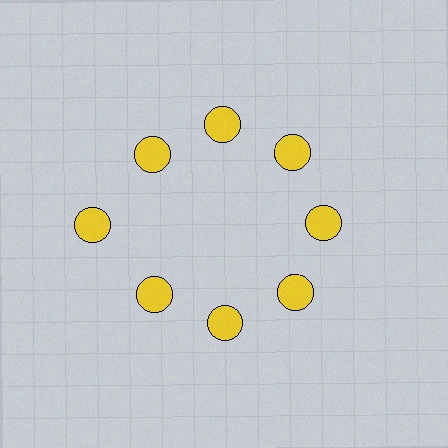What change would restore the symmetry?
The symmetry would be restored by moving it inward, back onto the ring so that all 8 circles sit at equal angles and equal distance from the center.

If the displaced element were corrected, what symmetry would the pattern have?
It would have 8-fold rotational symmetry — the pattern would map onto itself every 45 degrees.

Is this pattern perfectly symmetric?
No. The 8 yellow circles are arranged in a ring, but one element near the 9 o'clock position is pushed outward from the center, breaking the 8-fold rotational symmetry.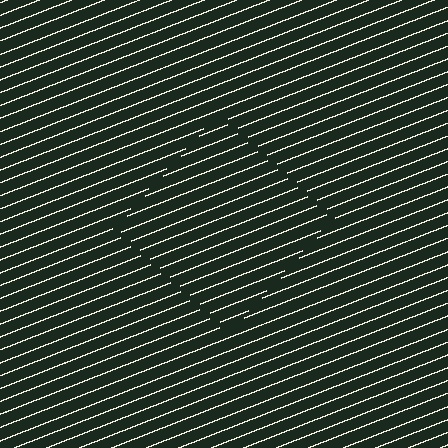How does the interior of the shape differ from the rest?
The interior of the shape contains the same grating, shifted by half a period — the contour is defined by the phase discontinuity where line-ends from the inner and outer gratings abut.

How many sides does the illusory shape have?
4 sides — the line-ends trace a square.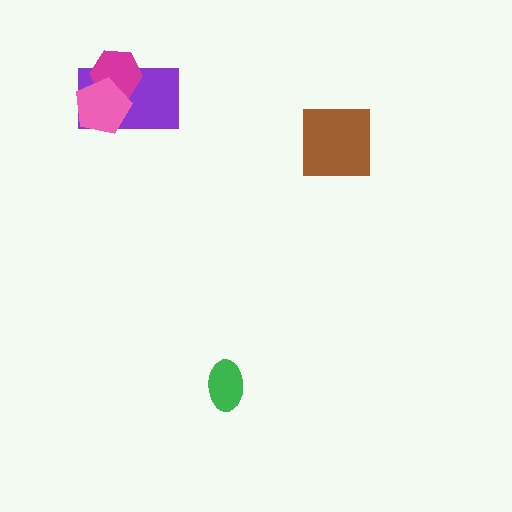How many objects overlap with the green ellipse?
0 objects overlap with the green ellipse.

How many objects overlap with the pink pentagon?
2 objects overlap with the pink pentagon.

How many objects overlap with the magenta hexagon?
2 objects overlap with the magenta hexagon.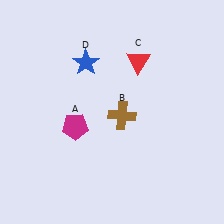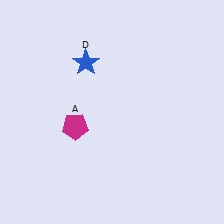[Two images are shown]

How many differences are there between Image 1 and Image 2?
There are 2 differences between the two images.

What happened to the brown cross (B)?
The brown cross (B) was removed in Image 2. It was in the bottom-right area of Image 1.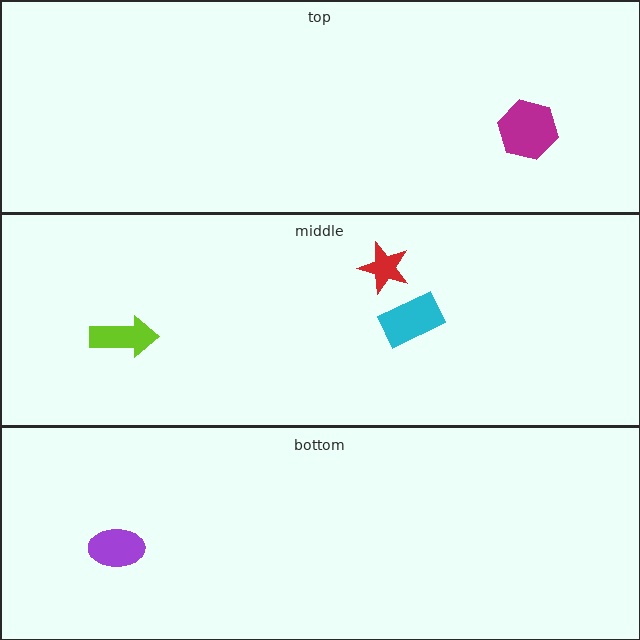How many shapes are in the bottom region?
1.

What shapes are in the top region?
The magenta hexagon.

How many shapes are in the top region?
1.